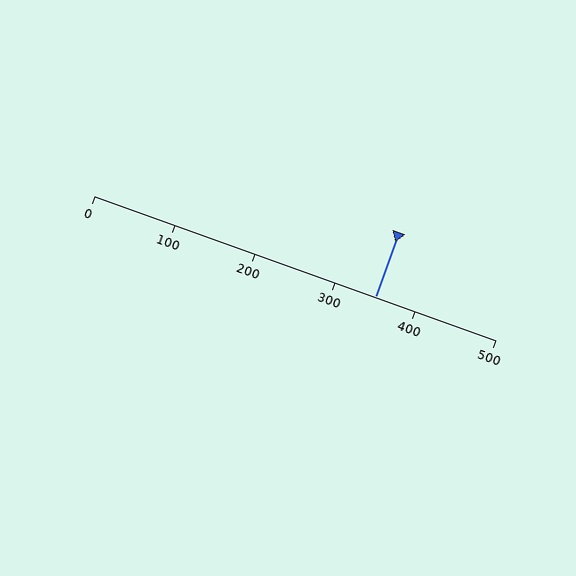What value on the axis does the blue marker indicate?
The marker indicates approximately 350.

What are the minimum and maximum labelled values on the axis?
The axis runs from 0 to 500.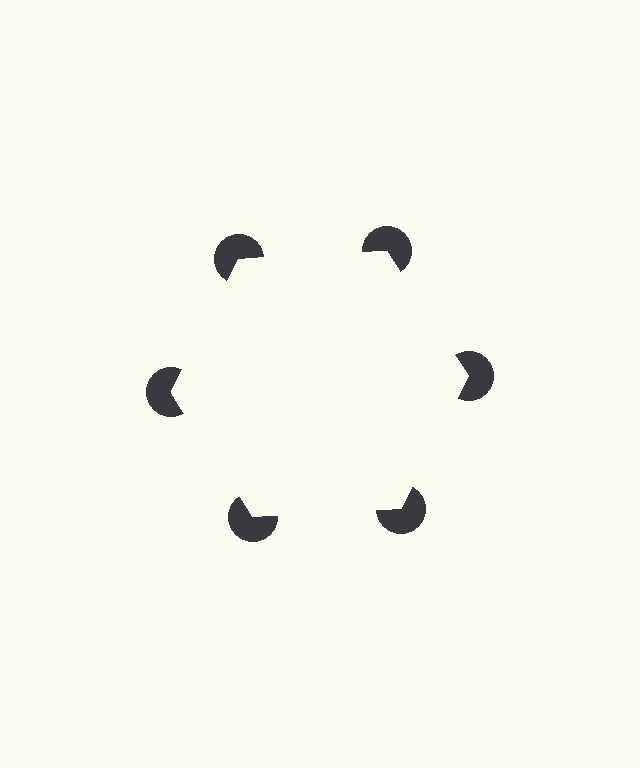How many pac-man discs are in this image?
There are 6 — one at each vertex of the illusory hexagon.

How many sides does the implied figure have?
6 sides.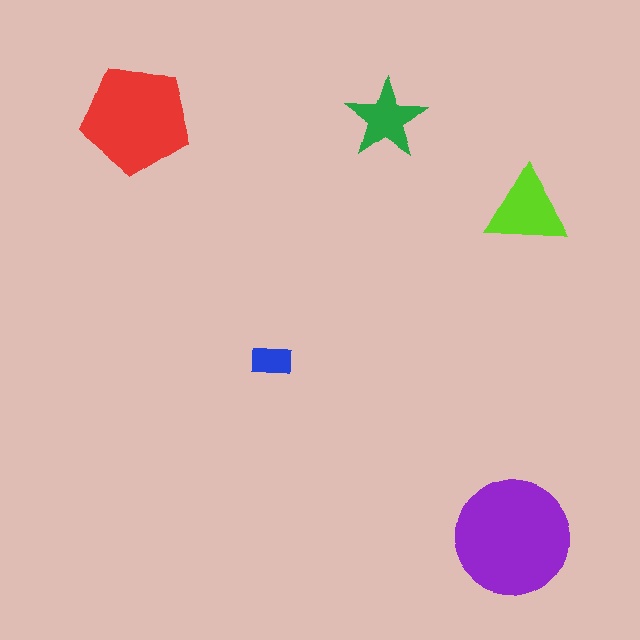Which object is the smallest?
The blue rectangle.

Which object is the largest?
The purple circle.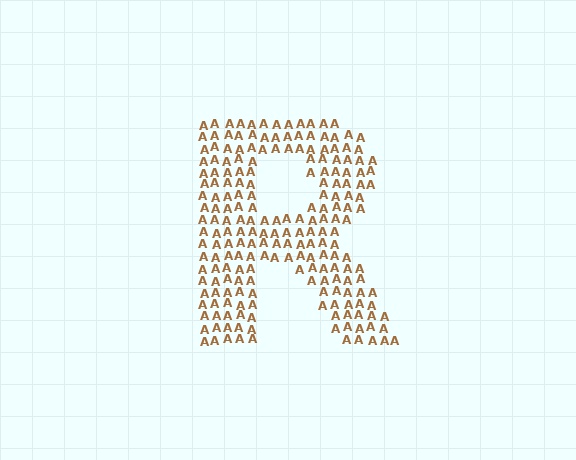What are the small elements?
The small elements are letter A's.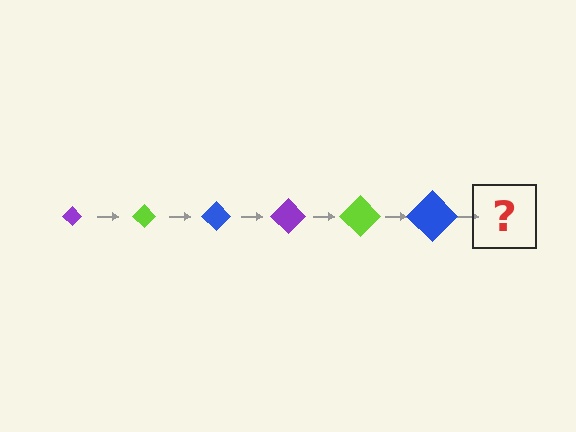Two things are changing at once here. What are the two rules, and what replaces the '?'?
The two rules are that the diamond grows larger each step and the color cycles through purple, lime, and blue. The '?' should be a purple diamond, larger than the previous one.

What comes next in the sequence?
The next element should be a purple diamond, larger than the previous one.